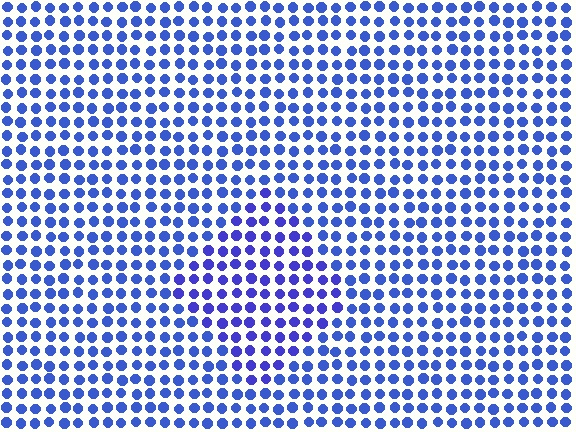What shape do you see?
I see a diamond.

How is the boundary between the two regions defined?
The boundary is defined purely by a slight shift in hue (about 18 degrees). Spacing, size, and orientation are identical on both sides.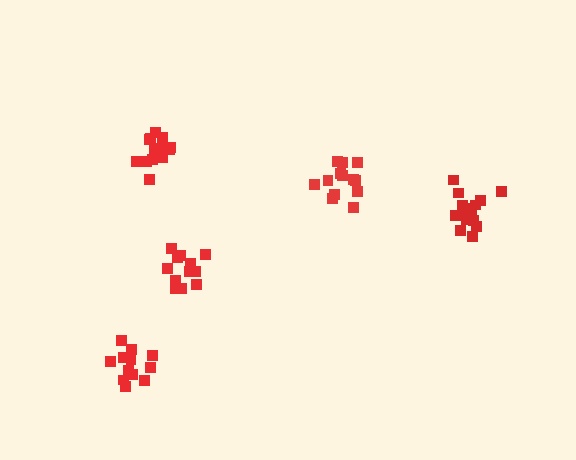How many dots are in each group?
Group 1: 12 dots, Group 2: 12 dots, Group 3: 13 dots, Group 4: 15 dots, Group 5: 15 dots (67 total).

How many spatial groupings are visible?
There are 5 spatial groupings.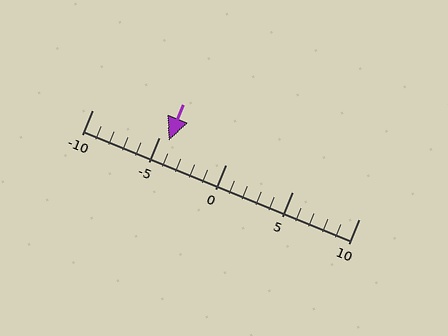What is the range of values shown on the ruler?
The ruler shows values from -10 to 10.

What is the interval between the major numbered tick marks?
The major tick marks are spaced 5 units apart.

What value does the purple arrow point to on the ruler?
The purple arrow points to approximately -4.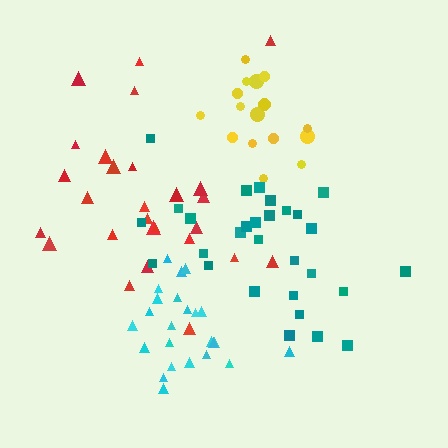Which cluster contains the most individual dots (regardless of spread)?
Teal (29).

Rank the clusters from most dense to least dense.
cyan, yellow, teal, red.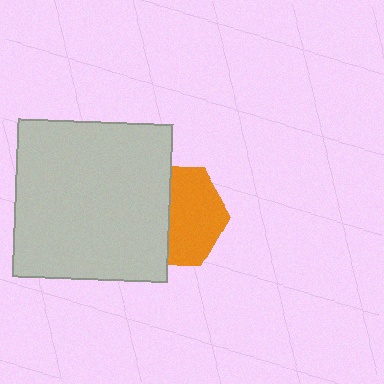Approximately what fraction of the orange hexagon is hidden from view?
Roughly 45% of the orange hexagon is hidden behind the light gray rectangle.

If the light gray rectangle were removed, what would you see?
You would see the complete orange hexagon.